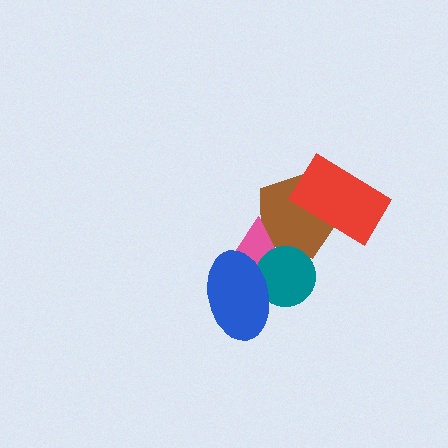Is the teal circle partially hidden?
Yes, it is partially covered by another shape.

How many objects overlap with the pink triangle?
3 objects overlap with the pink triangle.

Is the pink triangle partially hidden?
Yes, it is partially covered by another shape.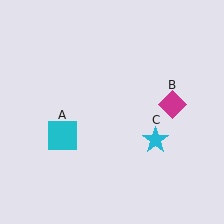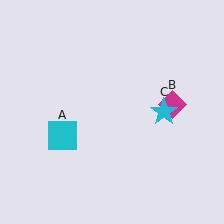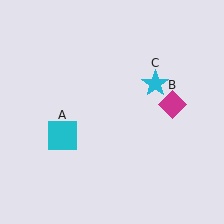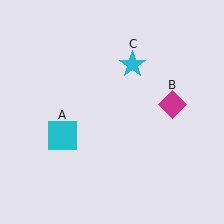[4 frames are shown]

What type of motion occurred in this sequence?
The cyan star (object C) rotated counterclockwise around the center of the scene.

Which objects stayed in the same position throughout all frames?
Cyan square (object A) and magenta diamond (object B) remained stationary.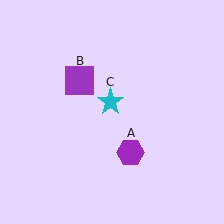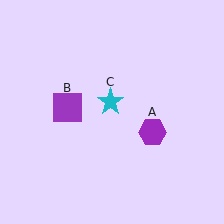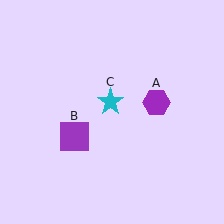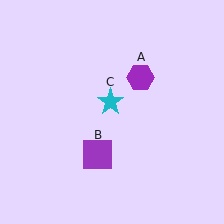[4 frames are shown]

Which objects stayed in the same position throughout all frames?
Cyan star (object C) remained stationary.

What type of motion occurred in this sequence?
The purple hexagon (object A), purple square (object B) rotated counterclockwise around the center of the scene.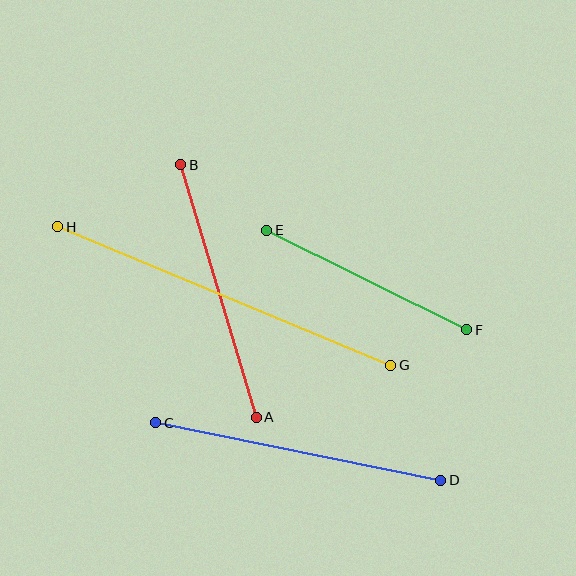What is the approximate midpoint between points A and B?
The midpoint is at approximately (218, 291) pixels.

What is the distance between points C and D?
The distance is approximately 291 pixels.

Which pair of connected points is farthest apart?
Points G and H are farthest apart.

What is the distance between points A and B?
The distance is approximately 263 pixels.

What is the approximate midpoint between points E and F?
The midpoint is at approximately (367, 280) pixels.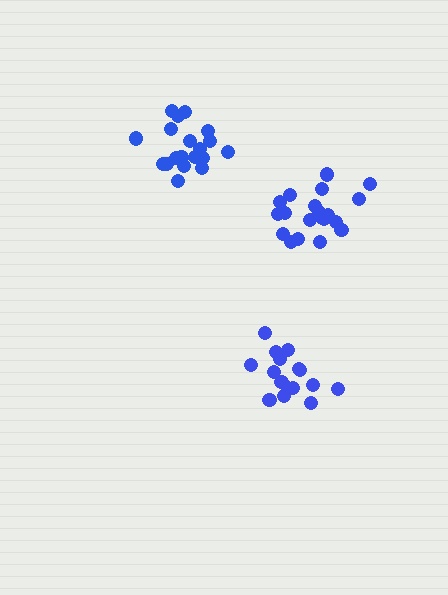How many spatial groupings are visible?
There are 3 spatial groupings.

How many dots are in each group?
Group 1: 20 dots, Group 2: 17 dots, Group 3: 19 dots (56 total).